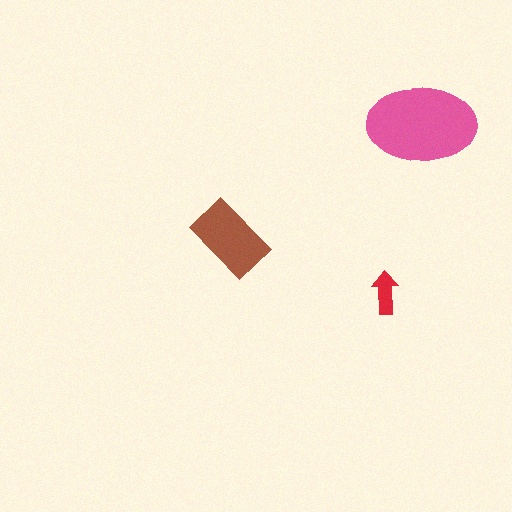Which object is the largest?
The pink ellipse.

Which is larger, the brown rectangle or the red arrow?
The brown rectangle.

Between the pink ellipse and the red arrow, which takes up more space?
The pink ellipse.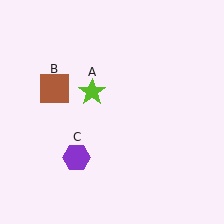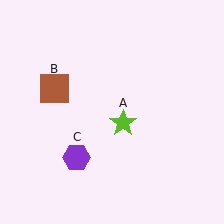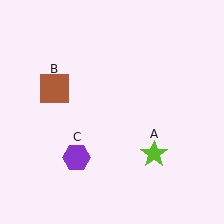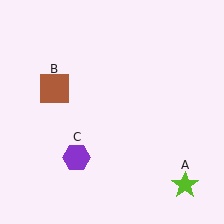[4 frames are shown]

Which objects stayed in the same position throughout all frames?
Brown square (object B) and purple hexagon (object C) remained stationary.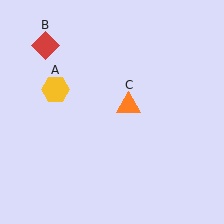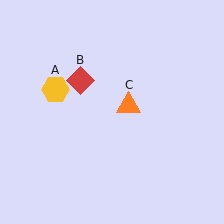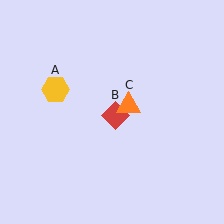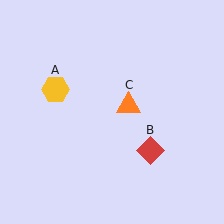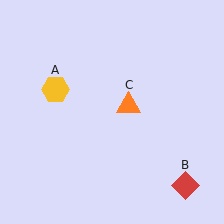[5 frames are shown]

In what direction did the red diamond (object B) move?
The red diamond (object B) moved down and to the right.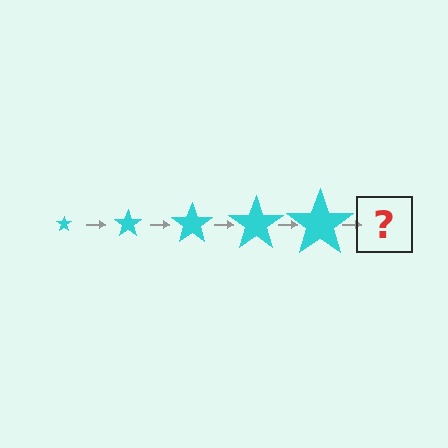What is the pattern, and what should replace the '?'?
The pattern is that the star gets progressively larger each step. The '?' should be a cyan star, larger than the previous one.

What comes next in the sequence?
The next element should be a cyan star, larger than the previous one.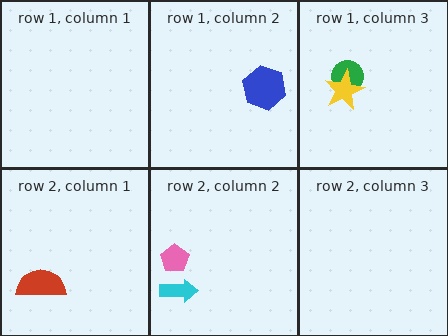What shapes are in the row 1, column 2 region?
The blue hexagon.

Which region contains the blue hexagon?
The row 1, column 2 region.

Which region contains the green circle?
The row 1, column 3 region.